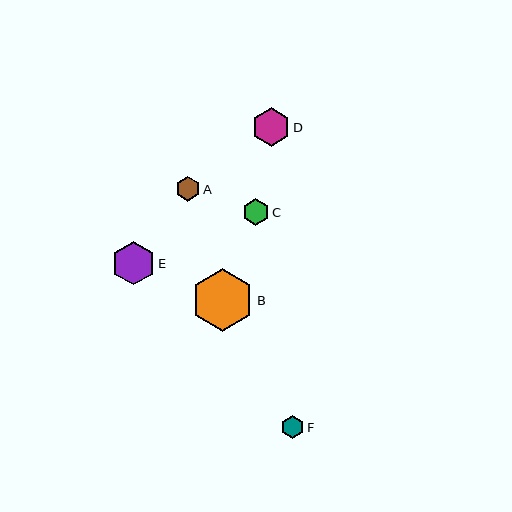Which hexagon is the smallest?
Hexagon F is the smallest with a size of approximately 24 pixels.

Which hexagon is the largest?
Hexagon B is the largest with a size of approximately 63 pixels.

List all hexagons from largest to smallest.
From largest to smallest: B, E, D, C, A, F.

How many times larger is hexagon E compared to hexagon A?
Hexagon E is approximately 1.8 times the size of hexagon A.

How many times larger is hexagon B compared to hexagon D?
Hexagon B is approximately 1.6 times the size of hexagon D.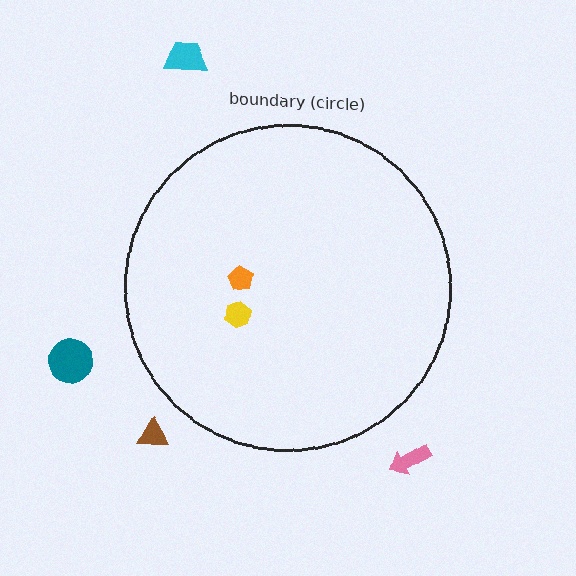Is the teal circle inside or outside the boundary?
Outside.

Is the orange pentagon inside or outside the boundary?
Inside.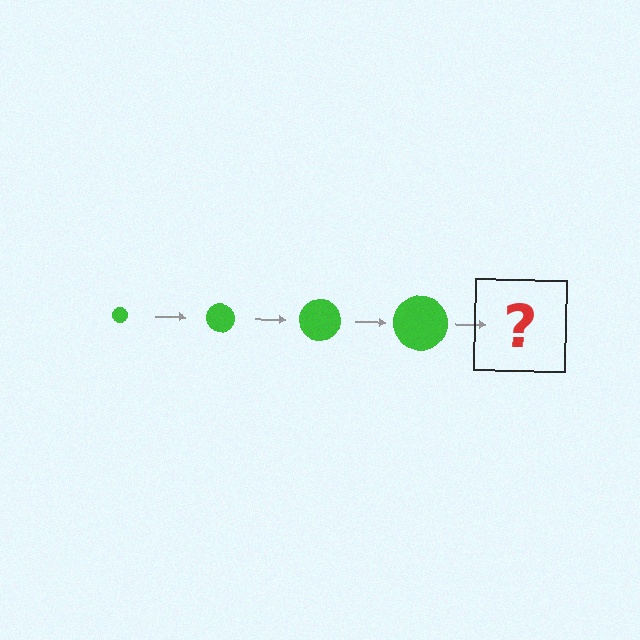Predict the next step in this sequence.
The next step is a green circle, larger than the previous one.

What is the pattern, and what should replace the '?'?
The pattern is that the circle gets progressively larger each step. The '?' should be a green circle, larger than the previous one.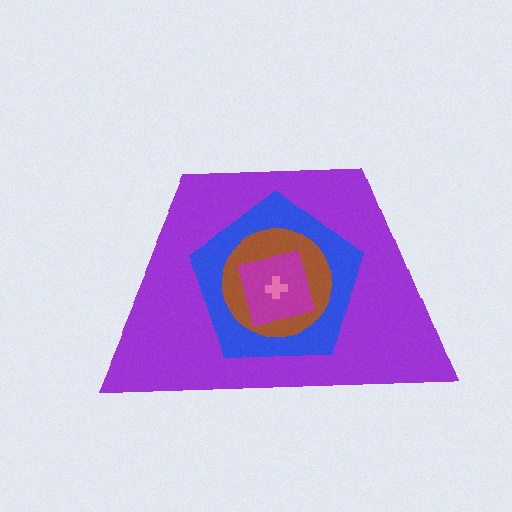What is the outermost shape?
The purple trapezoid.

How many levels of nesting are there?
5.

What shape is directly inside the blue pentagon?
The brown circle.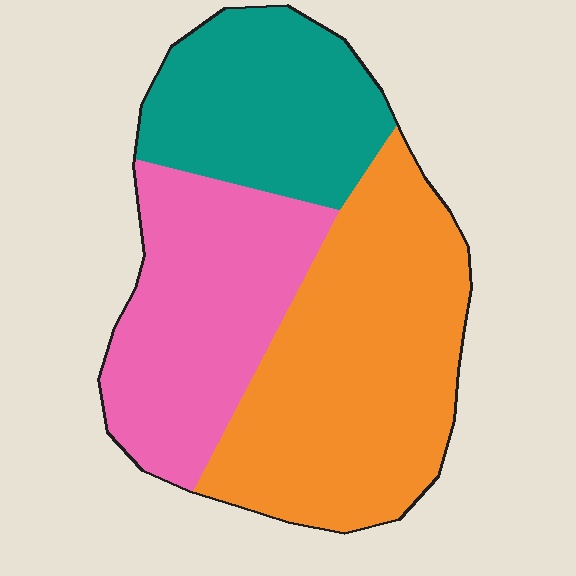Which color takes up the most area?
Orange, at roughly 45%.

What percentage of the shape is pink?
Pink takes up between a quarter and a half of the shape.